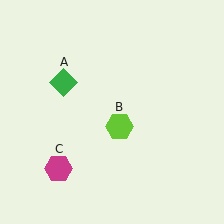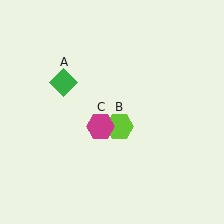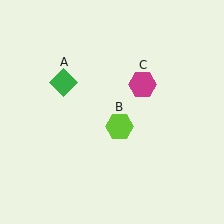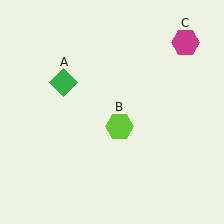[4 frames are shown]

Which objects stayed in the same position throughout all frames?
Green diamond (object A) and lime hexagon (object B) remained stationary.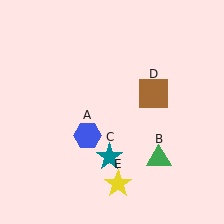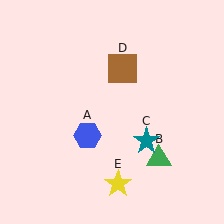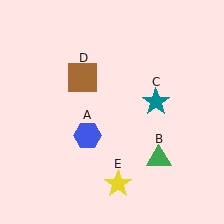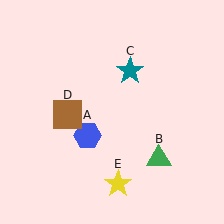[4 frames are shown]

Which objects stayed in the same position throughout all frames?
Blue hexagon (object A) and green triangle (object B) and yellow star (object E) remained stationary.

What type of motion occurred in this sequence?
The teal star (object C), brown square (object D) rotated counterclockwise around the center of the scene.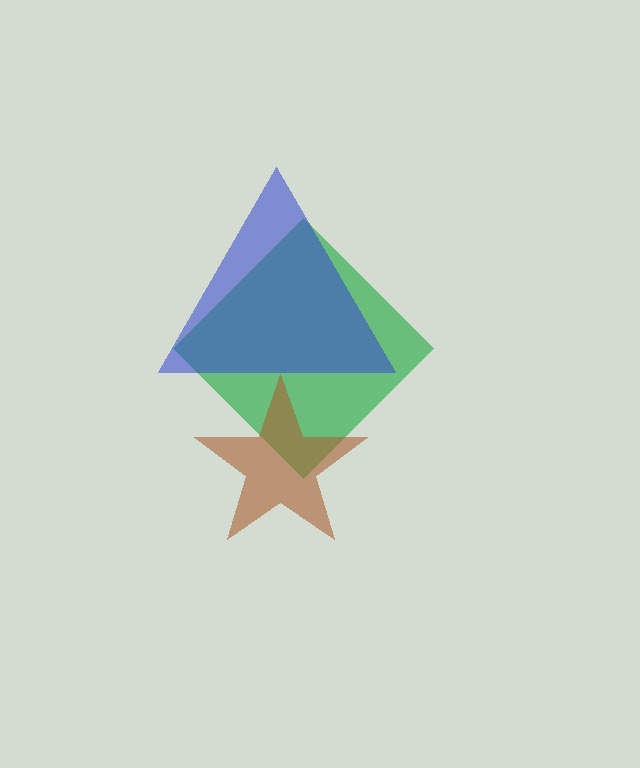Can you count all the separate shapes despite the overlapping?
Yes, there are 3 separate shapes.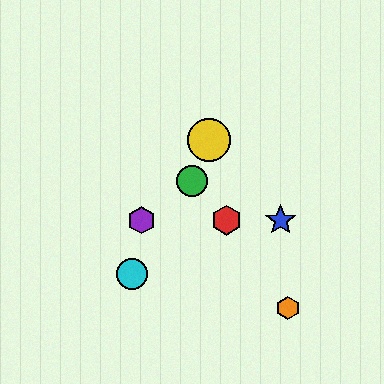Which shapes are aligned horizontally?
The red hexagon, the blue star, the purple hexagon are aligned horizontally.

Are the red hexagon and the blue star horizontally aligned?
Yes, both are at y≈220.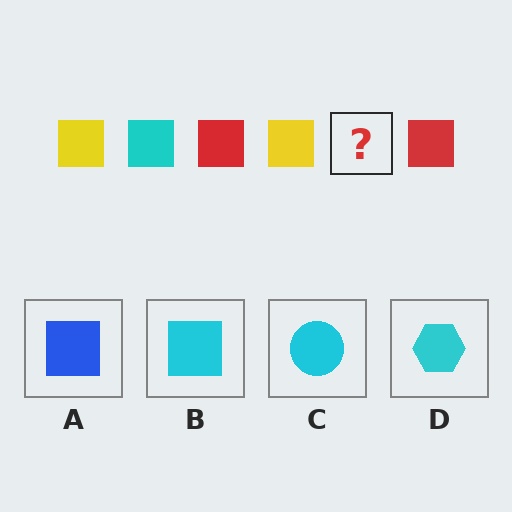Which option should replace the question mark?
Option B.